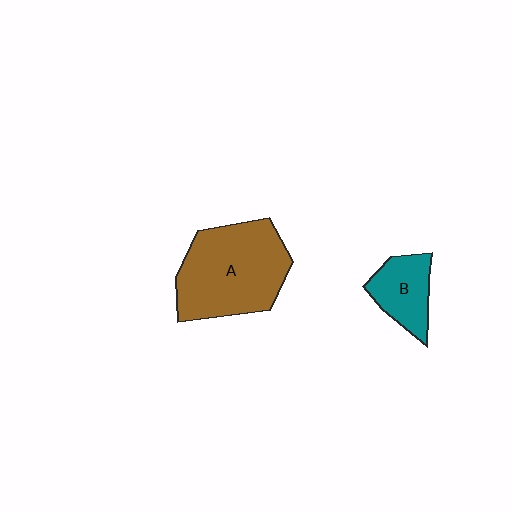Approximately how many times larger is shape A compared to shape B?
Approximately 2.3 times.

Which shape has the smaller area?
Shape B (teal).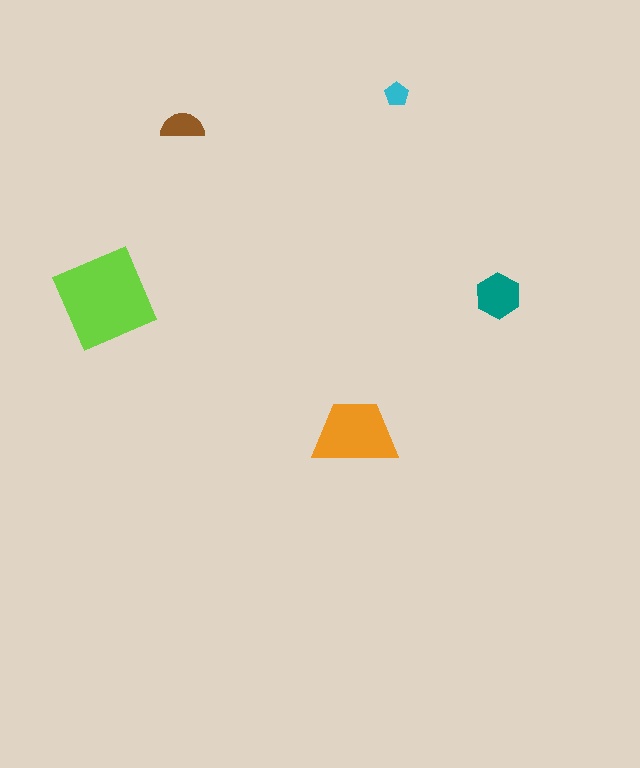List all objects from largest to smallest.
The lime diamond, the orange trapezoid, the teal hexagon, the brown semicircle, the cyan pentagon.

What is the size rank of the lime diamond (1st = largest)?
1st.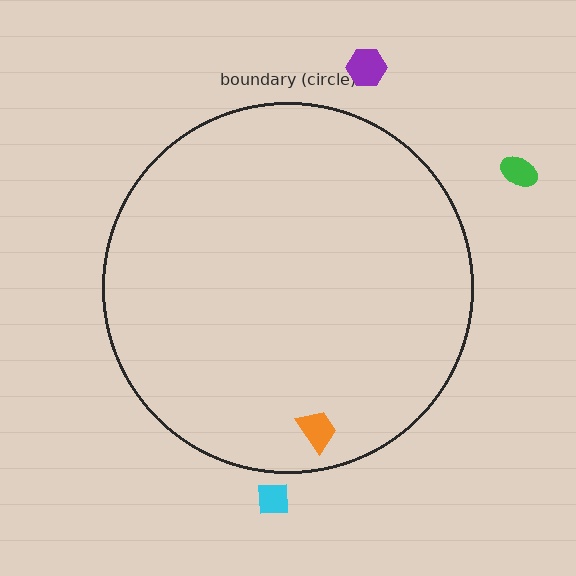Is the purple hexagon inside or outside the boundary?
Outside.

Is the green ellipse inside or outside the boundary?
Outside.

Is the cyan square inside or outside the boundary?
Outside.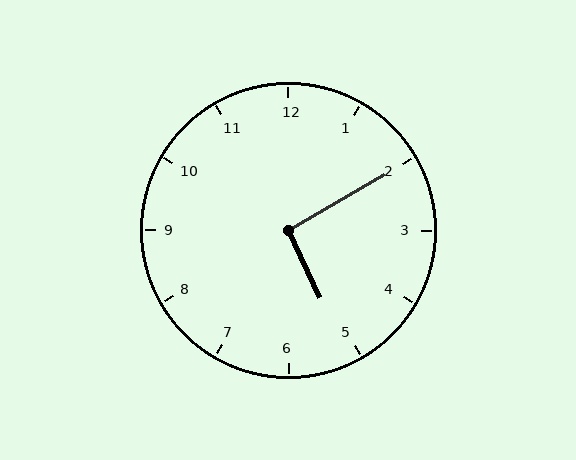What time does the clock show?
5:10.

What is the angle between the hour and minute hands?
Approximately 95 degrees.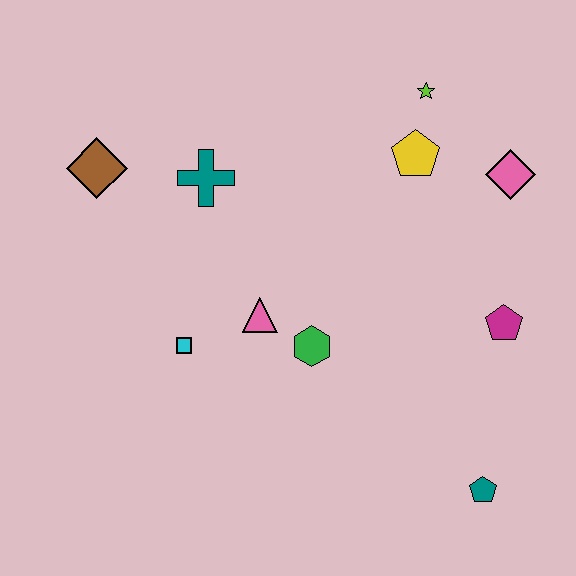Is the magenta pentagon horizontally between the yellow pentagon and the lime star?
No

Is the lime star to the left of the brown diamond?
No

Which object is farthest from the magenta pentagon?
The brown diamond is farthest from the magenta pentagon.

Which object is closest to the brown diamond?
The teal cross is closest to the brown diamond.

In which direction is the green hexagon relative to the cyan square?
The green hexagon is to the right of the cyan square.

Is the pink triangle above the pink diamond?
No